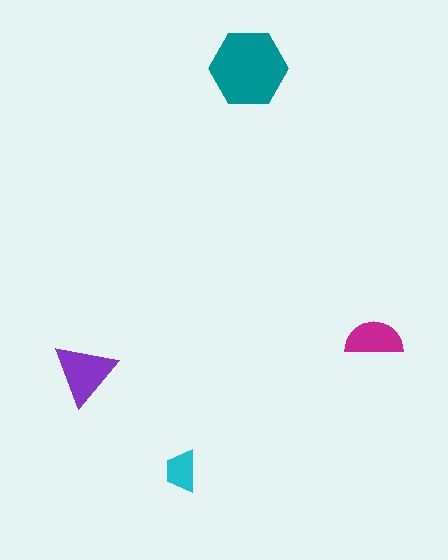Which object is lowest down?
The cyan trapezoid is bottommost.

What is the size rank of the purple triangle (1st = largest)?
2nd.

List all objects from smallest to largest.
The cyan trapezoid, the magenta semicircle, the purple triangle, the teal hexagon.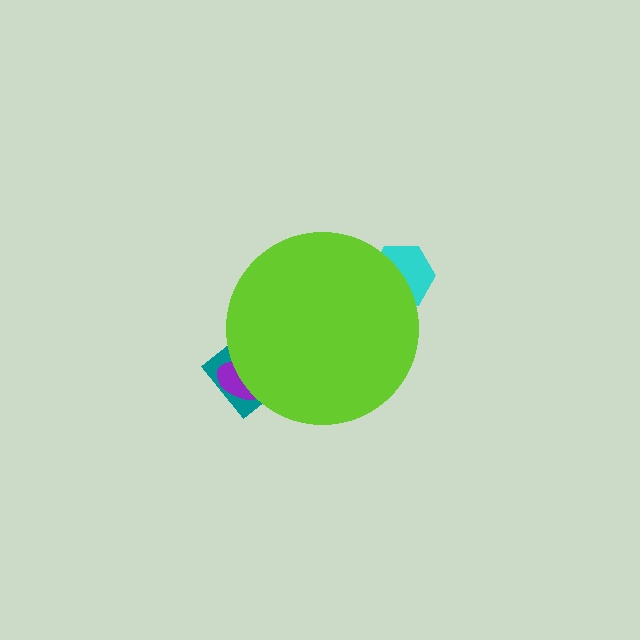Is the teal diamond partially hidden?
Yes, the teal diamond is partially hidden behind the lime circle.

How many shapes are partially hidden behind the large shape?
3 shapes are partially hidden.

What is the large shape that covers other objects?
A lime circle.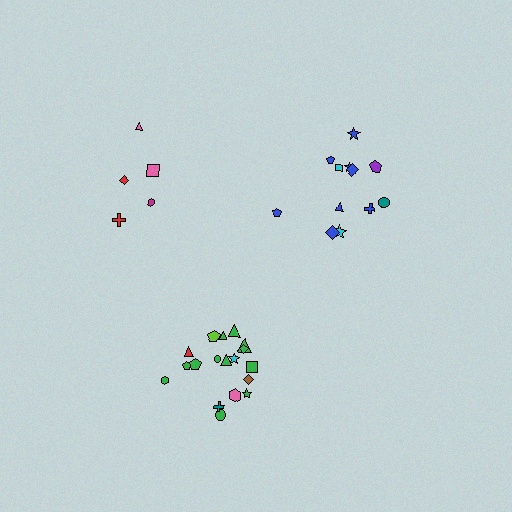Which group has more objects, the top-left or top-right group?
The top-right group.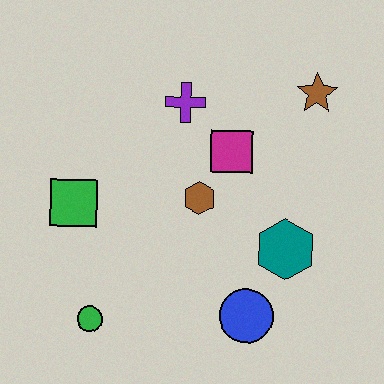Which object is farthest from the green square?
The brown star is farthest from the green square.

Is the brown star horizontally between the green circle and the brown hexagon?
No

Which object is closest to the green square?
The green circle is closest to the green square.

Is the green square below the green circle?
No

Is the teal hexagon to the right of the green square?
Yes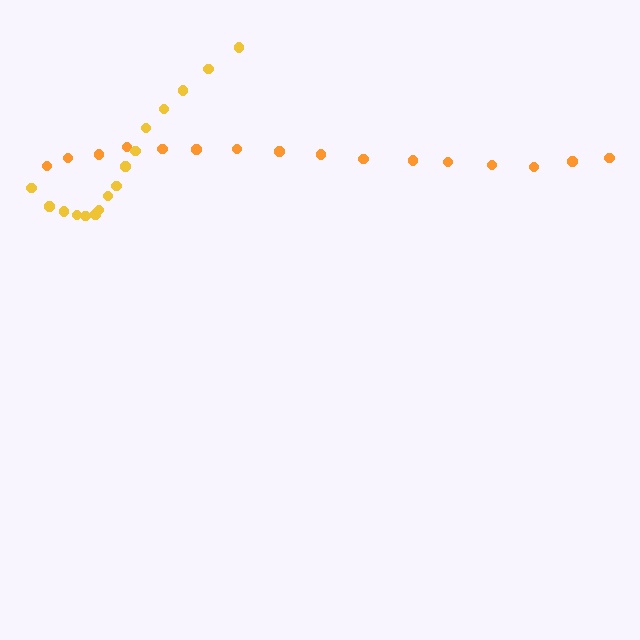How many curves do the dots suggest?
There are 2 distinct paths.